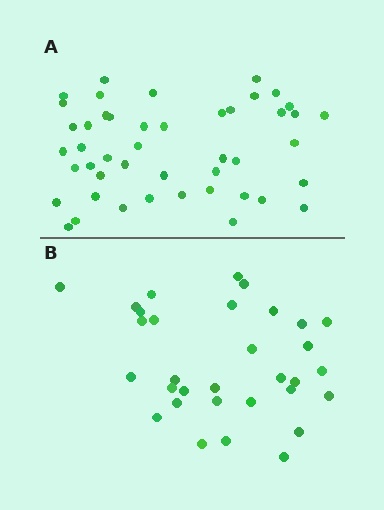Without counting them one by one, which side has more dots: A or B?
Region A (the top region) has more dots.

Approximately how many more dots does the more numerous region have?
Region A has approximately 15 more dots than region B.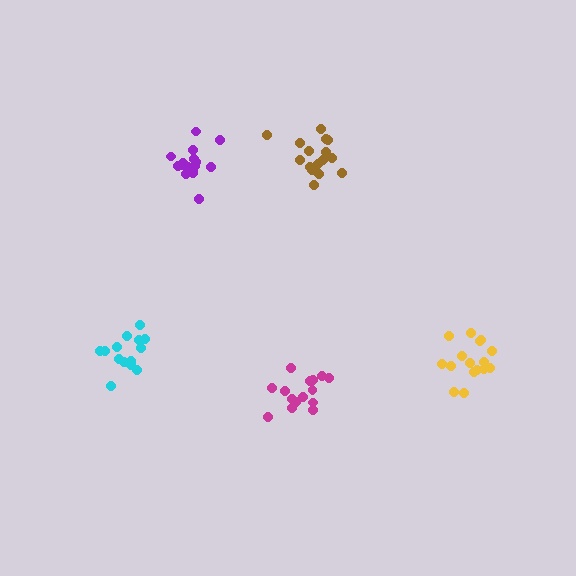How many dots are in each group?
Group 1: 16 dots, Group 2: 15 dots, Group 3: 16 dots, Group 4: 14 dots, Group 5: 16 dots (77 total).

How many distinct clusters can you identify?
There are 5 distinct clusters.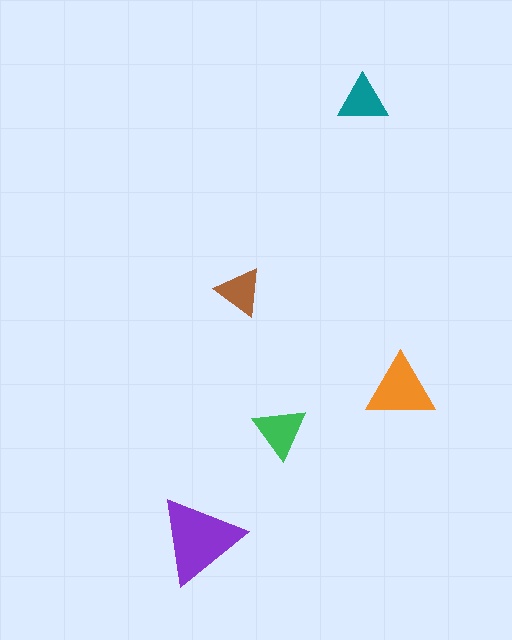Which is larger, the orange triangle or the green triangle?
The orange one.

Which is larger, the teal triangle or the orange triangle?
The orange one.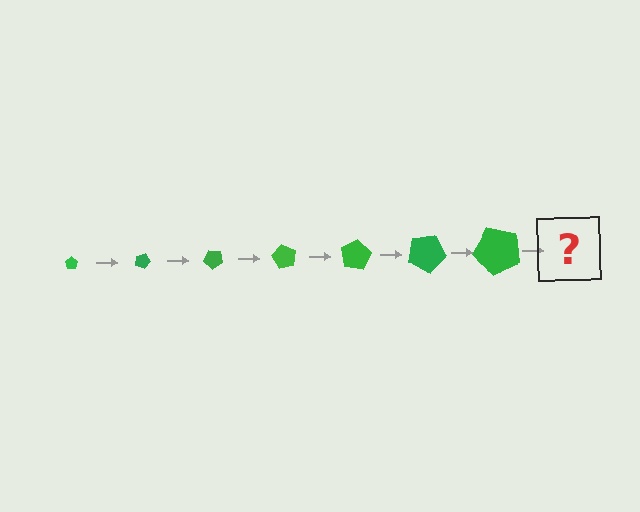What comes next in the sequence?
The next element should be a pentagon, larger than the previous one and rotated 140 degrees from the start.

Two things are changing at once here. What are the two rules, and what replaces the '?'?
The two rules are that the pentagon grows larger each step and it rotates 20 degrees each step. The '?' should be a pentagon, larger than the previous one and rotated 140 degrees from the start.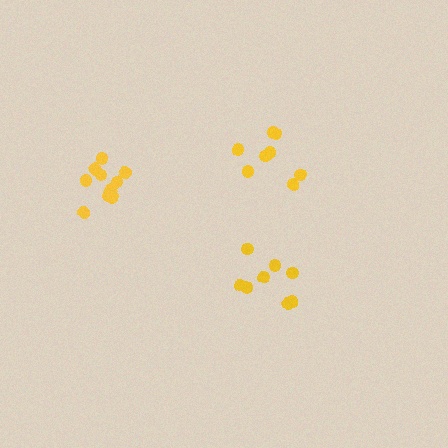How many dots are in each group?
Group 1: 8 dots, Group 2: 12 dots, Group 3: 8 dots (28 total).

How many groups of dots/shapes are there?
There are 3 groups.